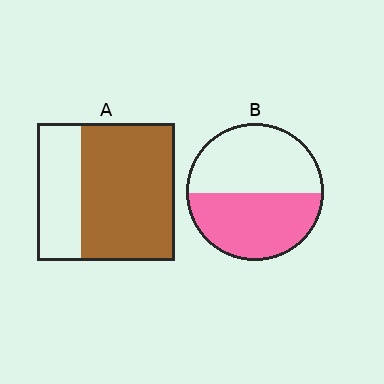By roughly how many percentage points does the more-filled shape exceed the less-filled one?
By roughly 20 percentage points (A over B).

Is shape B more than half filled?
Roughly half.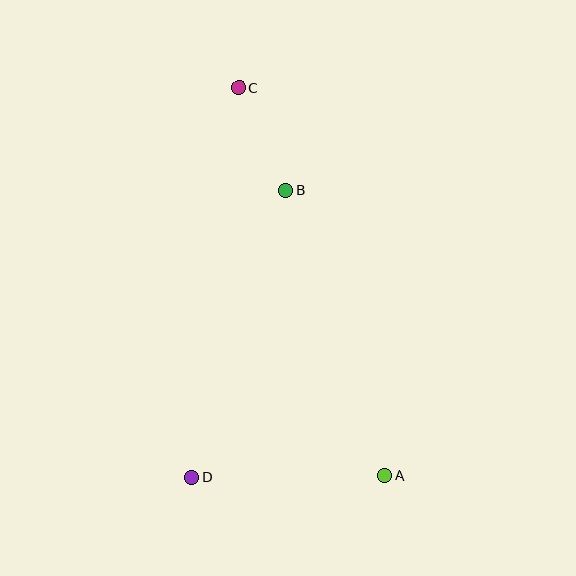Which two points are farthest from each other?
Points A and C are farthest from each other.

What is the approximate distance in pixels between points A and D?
The distance between A and D is approximately 193 pixels.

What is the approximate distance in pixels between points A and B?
The distance between A and B is approximately 302 pixels.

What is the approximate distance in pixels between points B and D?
The distance between B and D is approximately 302 pixels.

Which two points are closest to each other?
Points B and C are closest to each other.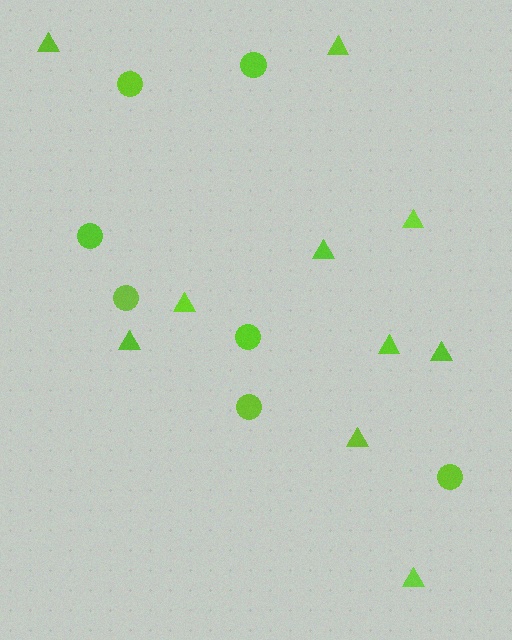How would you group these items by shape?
There are 2 groups: one group of circles (7) and one group of triangles (10).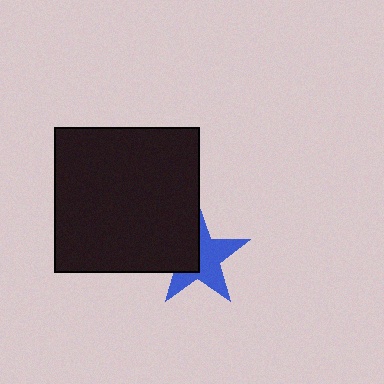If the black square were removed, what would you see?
You would see the complete blue star.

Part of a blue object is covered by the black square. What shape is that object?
It is a star.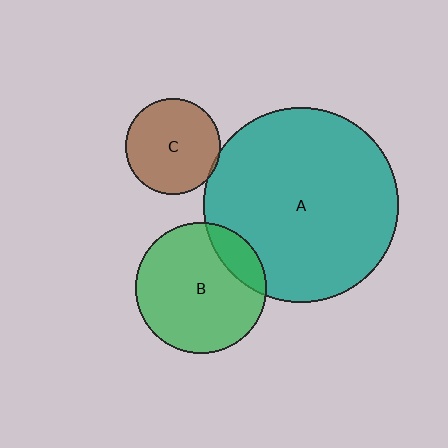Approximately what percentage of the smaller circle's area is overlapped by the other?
Approximately 5%.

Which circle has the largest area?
Circle A (teal).